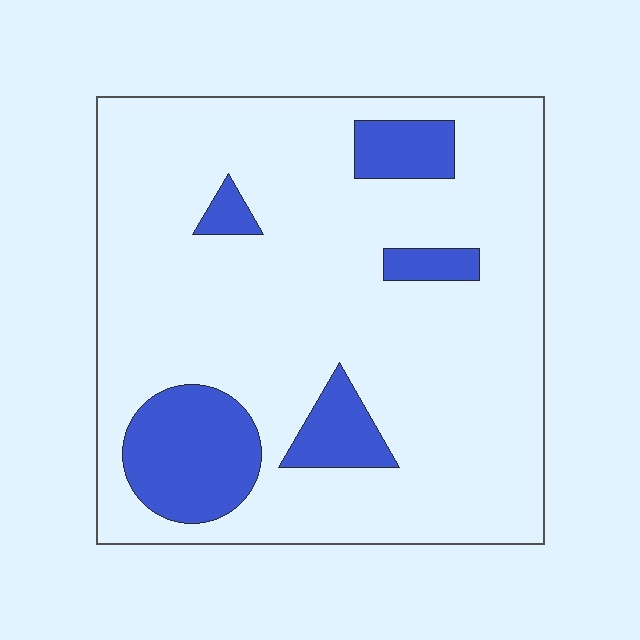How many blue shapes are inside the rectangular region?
5.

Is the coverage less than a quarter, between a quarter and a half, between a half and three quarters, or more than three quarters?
Less than a quarter.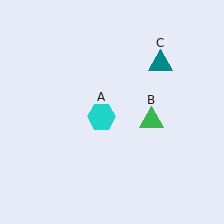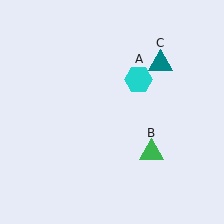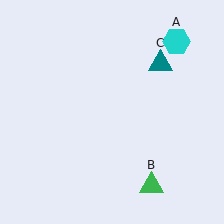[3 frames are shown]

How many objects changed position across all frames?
2 objects changed position: cyan hexagon (object A), green triangle (object B).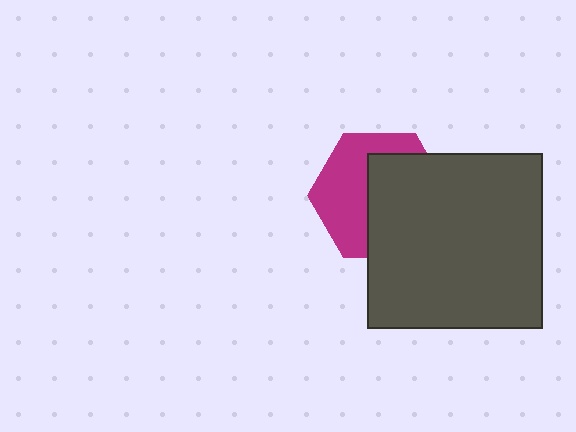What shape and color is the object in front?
The object in front is a dark gray square.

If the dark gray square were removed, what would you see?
You would see the complete magenta hexagon.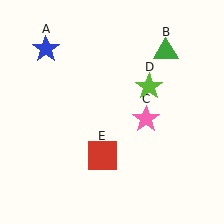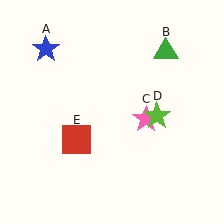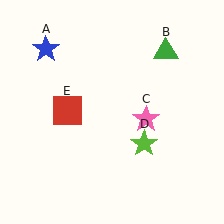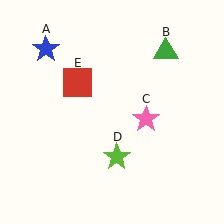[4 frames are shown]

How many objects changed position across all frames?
2 objects changed position: lime star (object D), red square (object E).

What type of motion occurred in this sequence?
The lime star (object D), red square (object E) rotated clockwise around the center of the scene.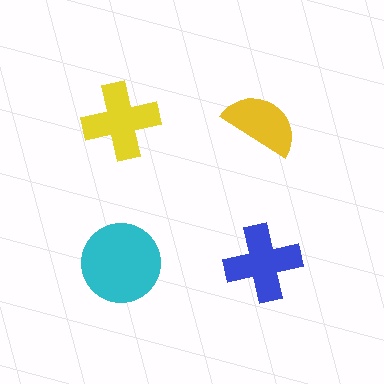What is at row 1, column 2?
A yellow semicircle.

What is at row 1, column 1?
A yellow cross.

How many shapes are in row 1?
2 shapes.